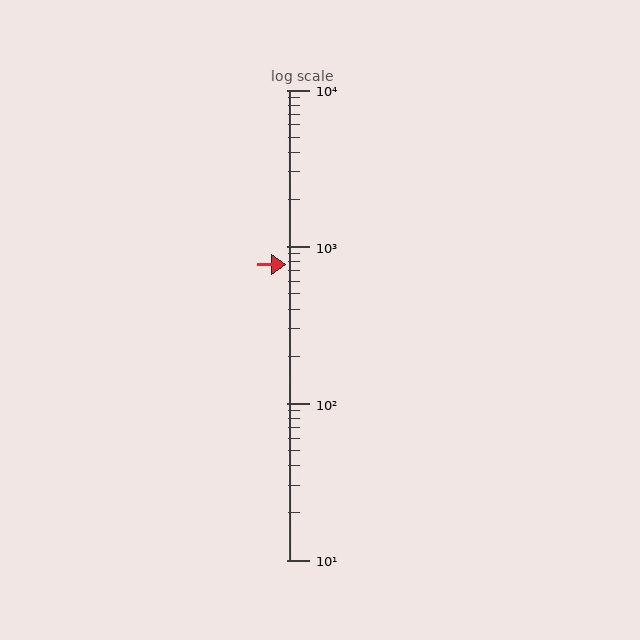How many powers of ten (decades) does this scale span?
The scale spans 3 decades, from 10 to 10000.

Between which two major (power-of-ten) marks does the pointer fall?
The pointer is between 100 and 1000.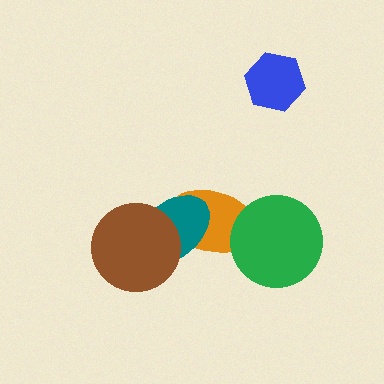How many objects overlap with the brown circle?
2 objects overlap with the brown circle.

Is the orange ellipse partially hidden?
Yes, it is partially covered by another shape.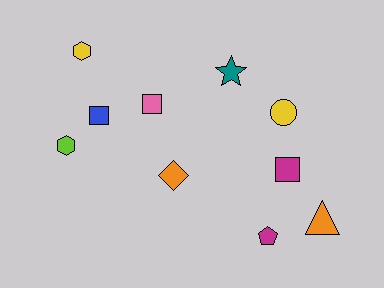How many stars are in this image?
There is 1 star.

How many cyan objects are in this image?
There are no cyan objects.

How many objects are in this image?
There are 10 objects.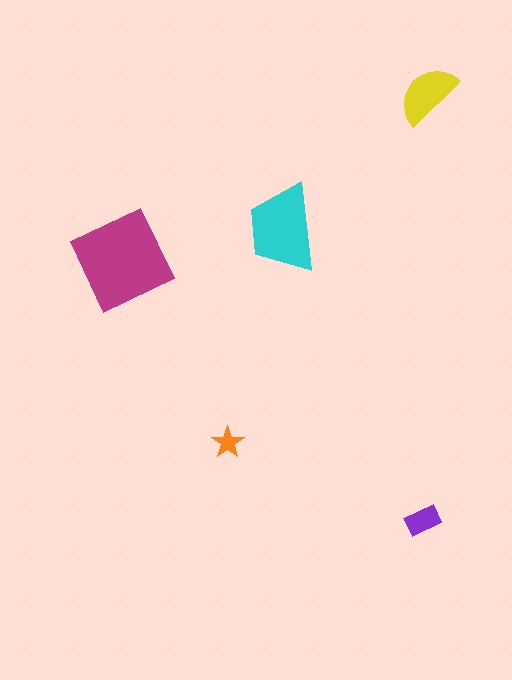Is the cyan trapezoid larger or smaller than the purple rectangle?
Larger.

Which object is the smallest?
The orange star.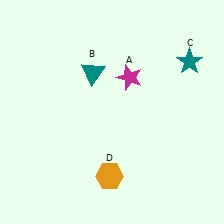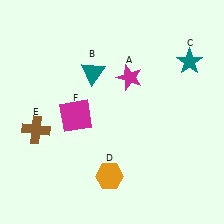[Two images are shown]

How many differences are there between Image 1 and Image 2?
There are 2 differences between the two images.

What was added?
A brown cross (E), a magenta square (F) were added in Image 2.